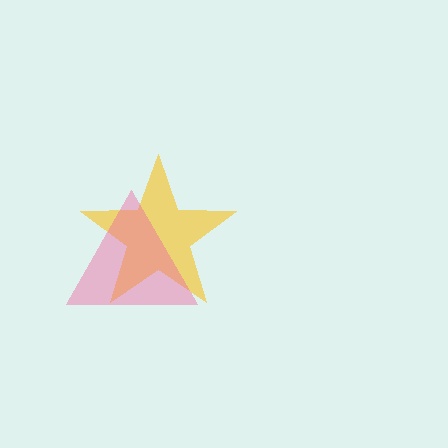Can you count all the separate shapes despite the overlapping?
Yes, there are 2 separate shapes.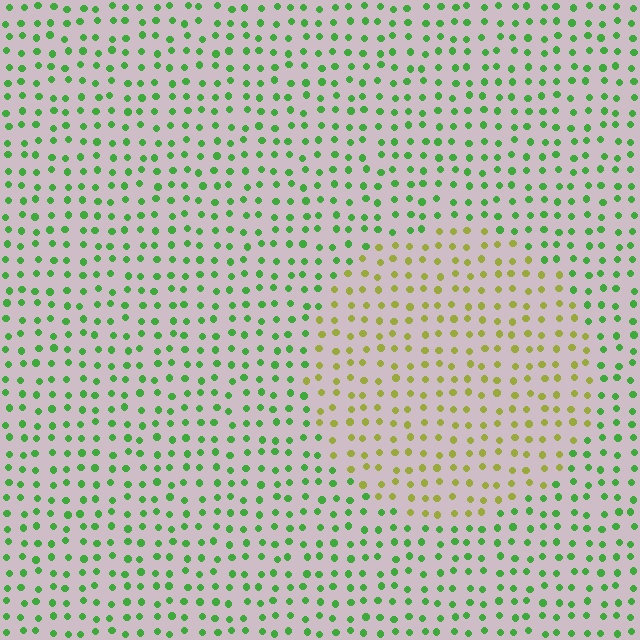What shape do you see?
I see a circle.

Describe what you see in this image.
The image is filled with small green elements in a uniform arrangement. A circle-shaped region is visible where the elements are tinted to a slightly different hue, forming a subtle color boundary.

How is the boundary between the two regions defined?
The boundary is defined purely by a slight shift in hue (about 49 degrees). Spacing, size, and orientation are identical on both sides.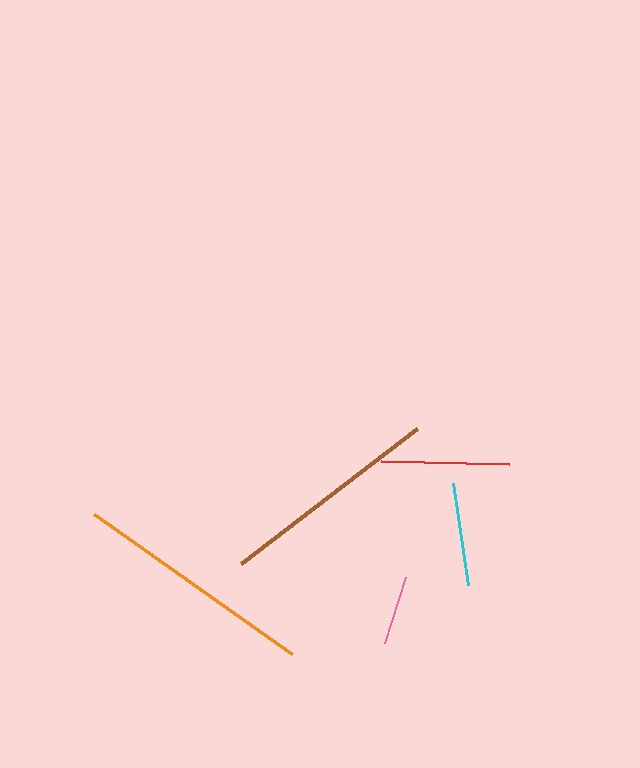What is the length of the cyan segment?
The cyan segment is approximately 102 pixels long.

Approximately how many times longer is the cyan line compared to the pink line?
The cyan line is approximately 1.5 times the length of the pink line.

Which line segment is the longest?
The orange line is the longest at approximately 242 pixels.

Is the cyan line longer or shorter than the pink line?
The cyan line is longer than the pink line.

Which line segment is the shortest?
The pink line is the shortest at approximately 69 pixels.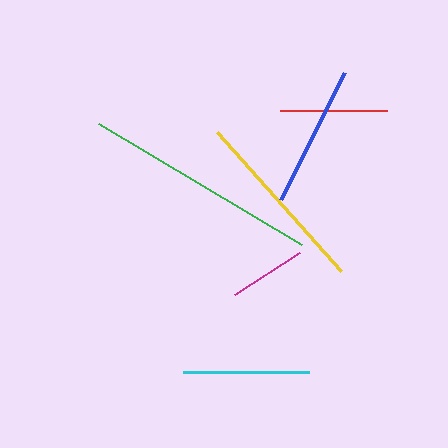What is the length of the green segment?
The green segment is approximately 236 pixels long.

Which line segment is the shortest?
The magenta line is the shortest at approximately 77 pixels.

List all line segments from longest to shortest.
From longest to shortest: green, yellow, blue, cyan, red, magenta.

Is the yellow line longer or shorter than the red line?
The yellow line is longer than the red line.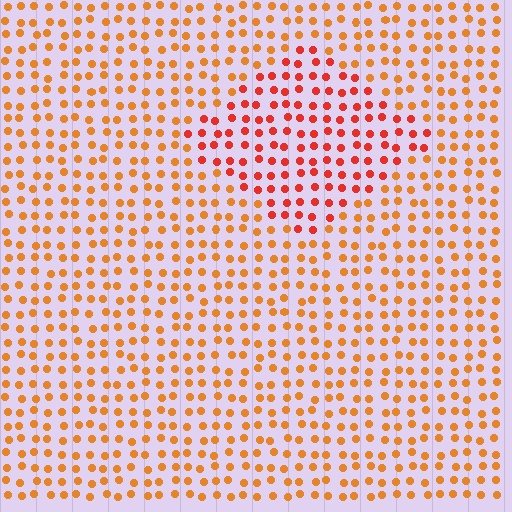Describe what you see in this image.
The image is filled with small orange elements in a uniform arrangement. A diamond-shaped region is visible where the elements are tinted to a slightly different hue, forming a subtle color boundary.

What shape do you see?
I see a diamond.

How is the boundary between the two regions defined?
The boundary is defined purely by a slight shift in hue (about 28 degrees). Spacing, size, and orientation are identical on both sides.